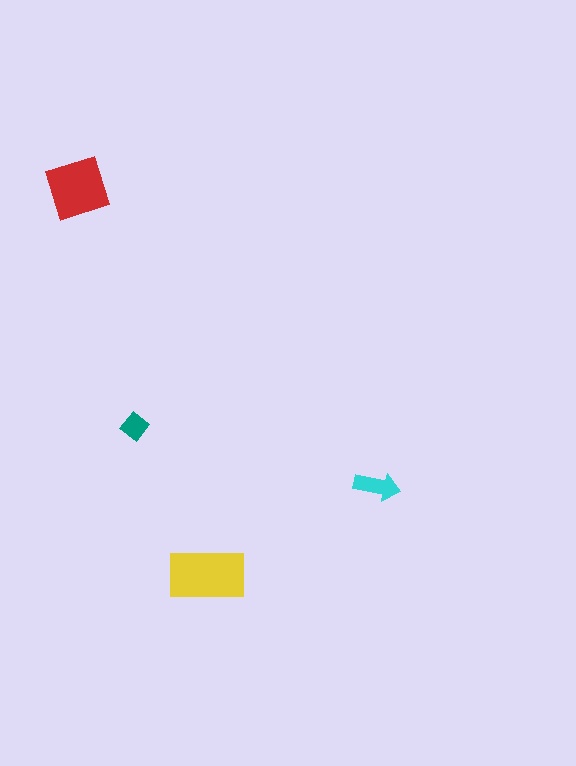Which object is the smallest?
The teal diamond.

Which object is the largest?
The yellow rectangle.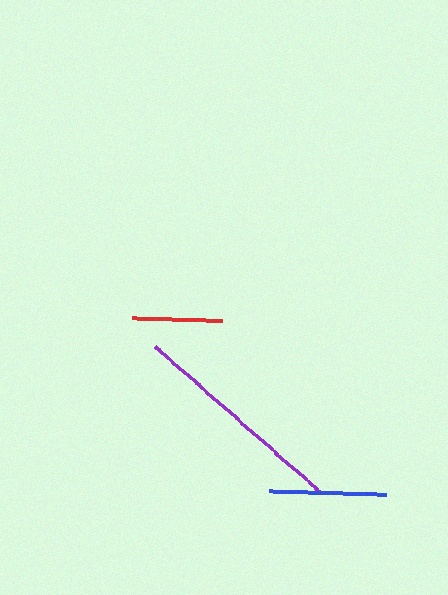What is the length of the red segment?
The red segment is approximately 90 pixels long.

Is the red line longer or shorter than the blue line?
The blue line is longer than the red line.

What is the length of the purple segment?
The purple segment is approximately 223 pixels long.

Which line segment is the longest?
The purple line is the longest at approximately 223 pixels.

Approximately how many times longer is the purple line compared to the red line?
The purple line is approximately 2.5 times the length of the red line.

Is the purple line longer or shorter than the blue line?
The purple line is longer than the blue line.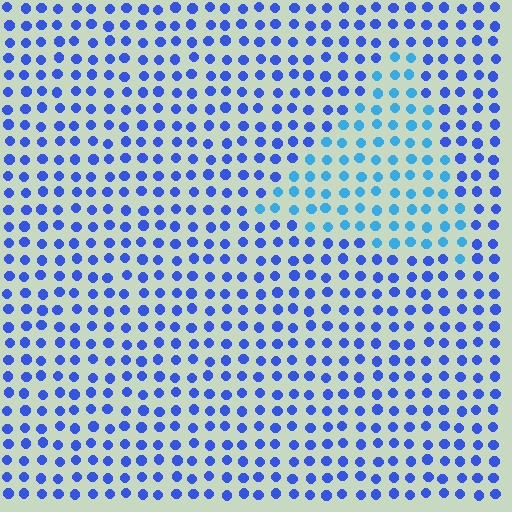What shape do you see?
I see a triangle.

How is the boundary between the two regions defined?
The boundary is defined purely by a slight shift in hue (about 30 degrees). Spacing, size, and orientation are identical on both sides.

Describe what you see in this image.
The image is filled with small blue elements in a uniform arrangement. A triangle-shaped region is visible where the elements are tinted to a slightly different hue, forming a subtle color boundary.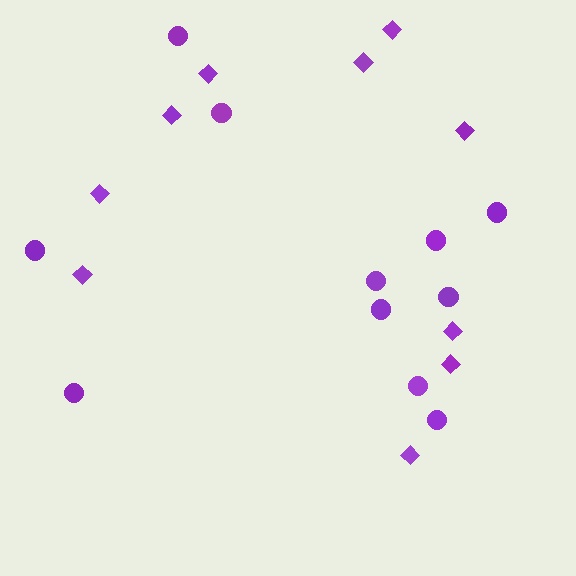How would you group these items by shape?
There are 2 groups: one group of diamonds (10) and one group of circles (11).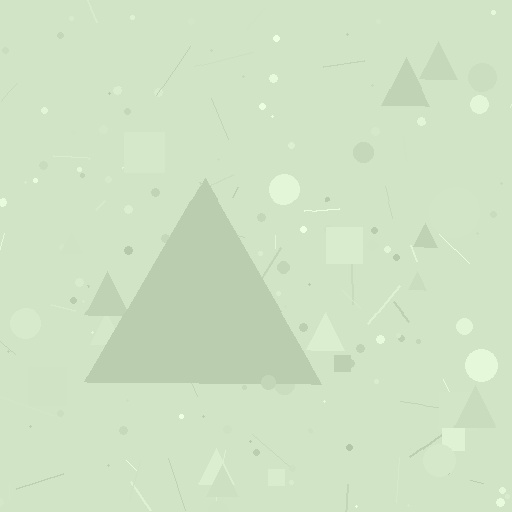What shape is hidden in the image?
A triangle is hidden in the image.